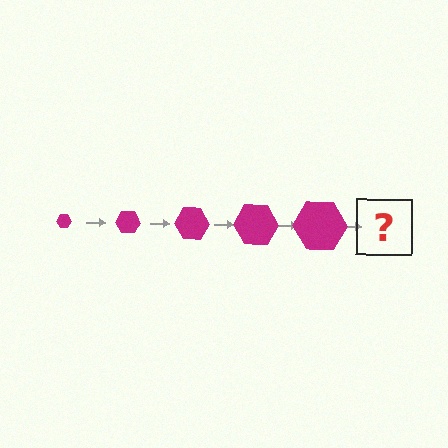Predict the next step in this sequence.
The next step is a magenta hexagon, larger than the previous one.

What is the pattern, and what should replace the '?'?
The pattern is that the hexagon gets progressively larger each step. The '?' should be a magenta hexagon, larger than the previous one.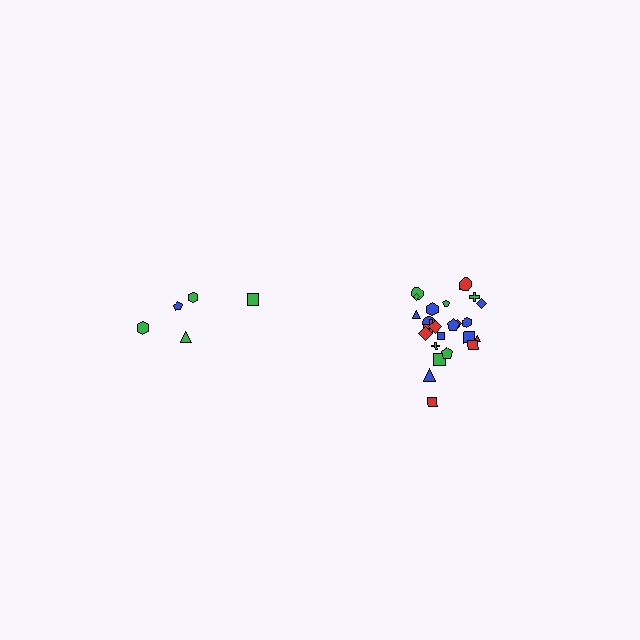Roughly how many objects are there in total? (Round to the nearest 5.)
Roughly 30 objects in total.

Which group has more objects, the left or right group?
The right group.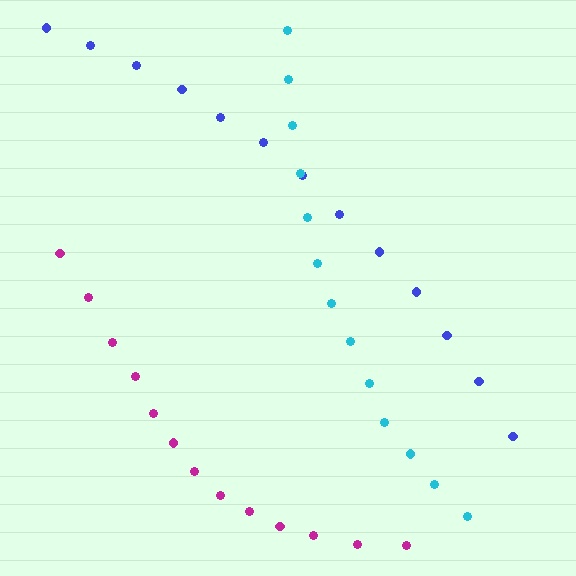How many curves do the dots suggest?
There are 3 distinct paths.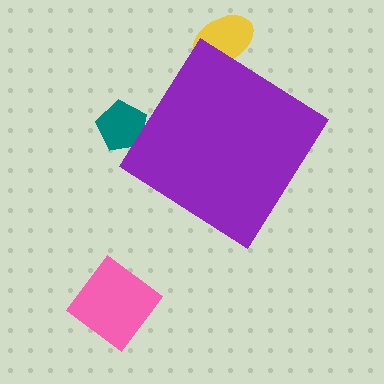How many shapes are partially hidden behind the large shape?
2 shapes are partially hidden.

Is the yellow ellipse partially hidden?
Yes, the yellow ellipse is partially hidden behind the purple diamond.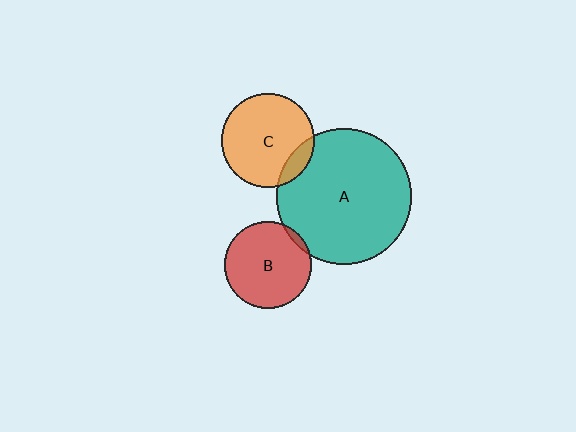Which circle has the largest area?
Circle A (teal).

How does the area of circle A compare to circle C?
Approximately 2.1 times.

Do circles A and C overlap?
Yes.